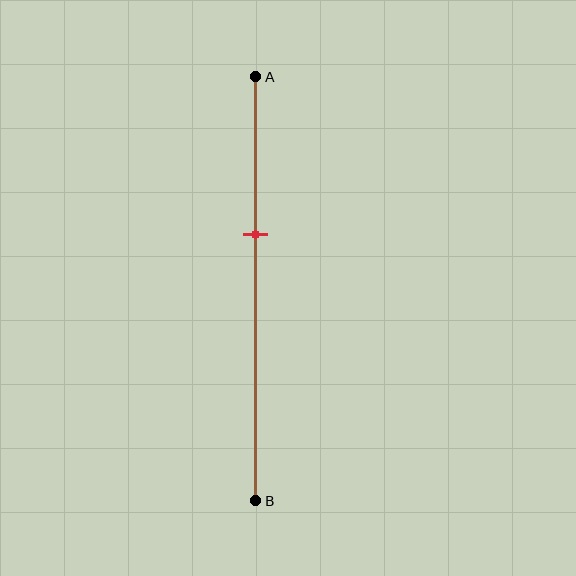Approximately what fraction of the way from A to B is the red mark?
The red mark is approximately 35% of the way from A to B.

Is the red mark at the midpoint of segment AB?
No, the mark is at about 35% from A, not at the 50% midpoint.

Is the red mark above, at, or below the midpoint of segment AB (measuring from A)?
The red mark is above the midpoint of segment AB.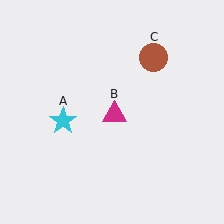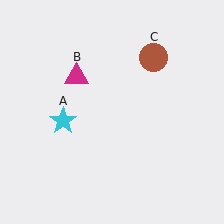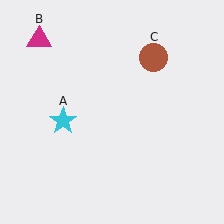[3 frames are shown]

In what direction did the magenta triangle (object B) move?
The magenta triangle (object B) moved up and to the left.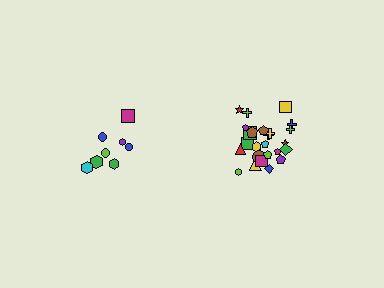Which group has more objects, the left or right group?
The right group.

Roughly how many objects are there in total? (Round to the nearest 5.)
Roughly 35 objects in total.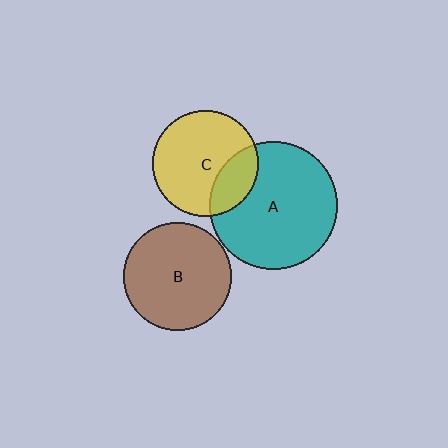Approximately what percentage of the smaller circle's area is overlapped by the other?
Approximately 25%.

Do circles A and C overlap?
Yes.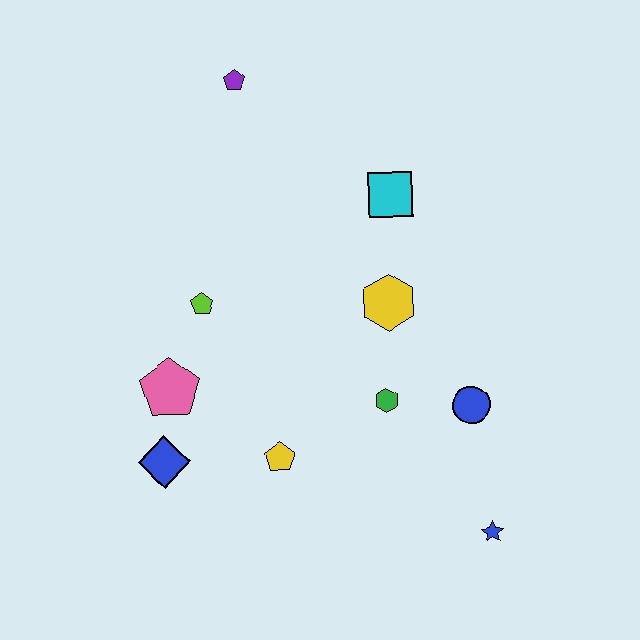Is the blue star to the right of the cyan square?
Yes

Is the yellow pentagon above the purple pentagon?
No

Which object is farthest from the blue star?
The purple pentagon is farthest from the blue star.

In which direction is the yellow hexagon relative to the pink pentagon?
The yellow hexagon is to the right of the pink pentagon.